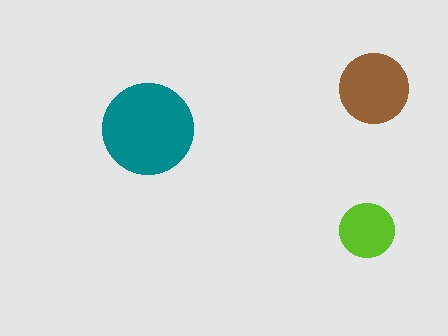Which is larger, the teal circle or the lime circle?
The teal one.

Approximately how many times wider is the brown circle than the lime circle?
About 1.5 times wider.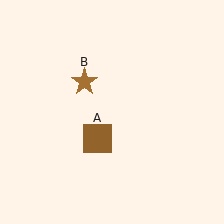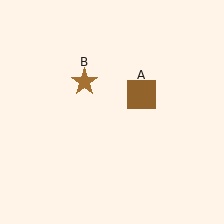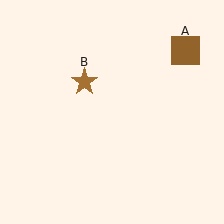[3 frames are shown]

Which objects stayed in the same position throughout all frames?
Brown star (object B) remained stationary.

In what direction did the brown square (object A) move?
The brown square (object A) moved up and to the right.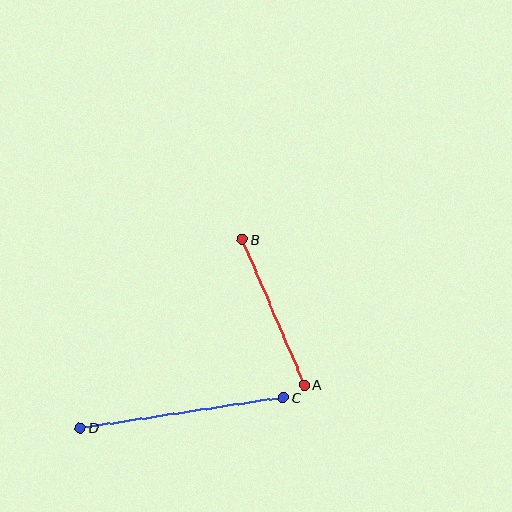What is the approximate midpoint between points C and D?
The midpoint is at approximately (182, 413) pixels.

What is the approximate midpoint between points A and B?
The midpoint is at approximately (273, 312) pixels.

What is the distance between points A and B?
The distance is approximately 158 pixels.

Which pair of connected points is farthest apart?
Points C and D are farthest apart.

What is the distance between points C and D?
The distance is approximately 205 pixels.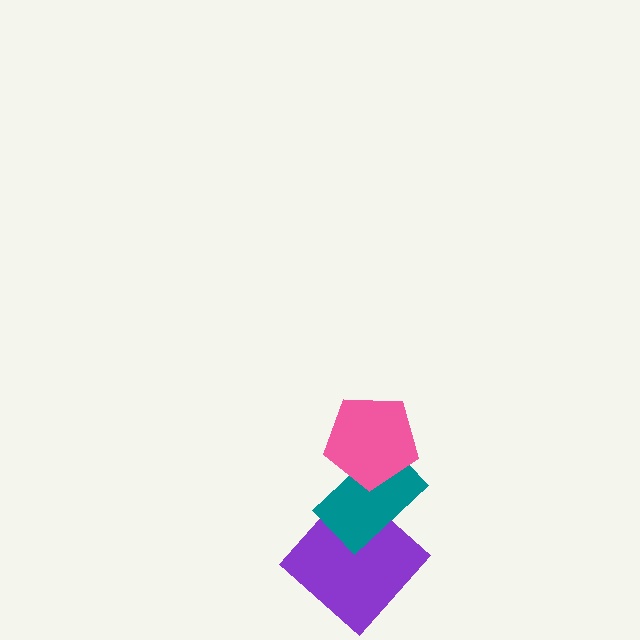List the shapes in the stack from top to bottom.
From top to bottom: the pink pentagon, the teal rectangle, the purple diamond.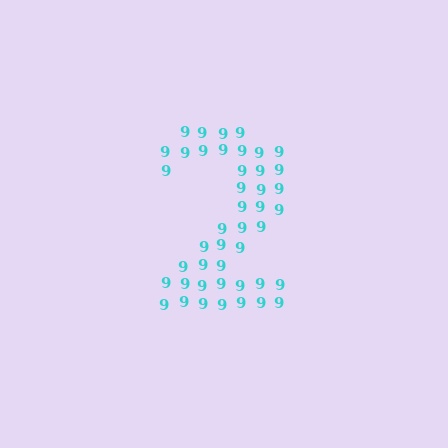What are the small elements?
The small elements are digit 9's.